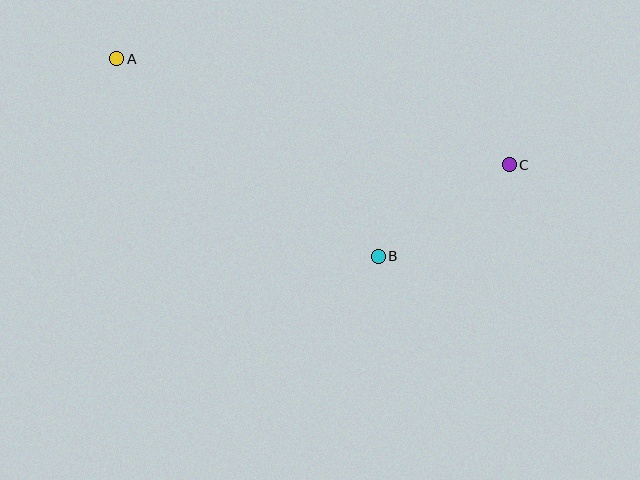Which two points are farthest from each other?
Points A and C are farthest from each other.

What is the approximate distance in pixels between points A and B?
The distance between A and B is approximately 327 pixels.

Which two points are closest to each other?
Points B and C are closest to each other.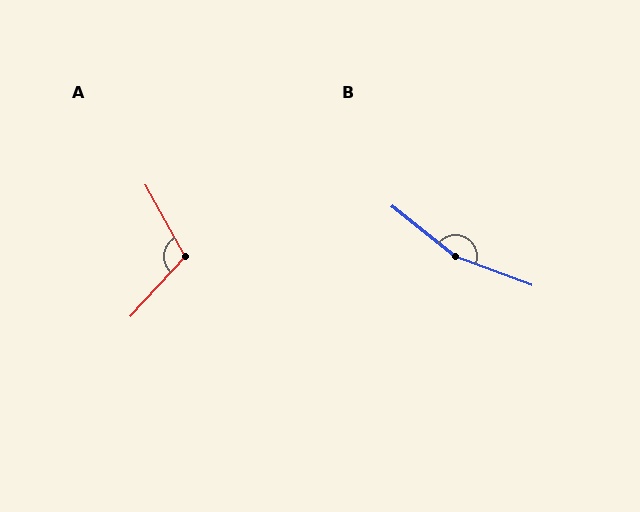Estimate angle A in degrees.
Approximately 109 degrees.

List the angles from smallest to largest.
A (109°), B (163°).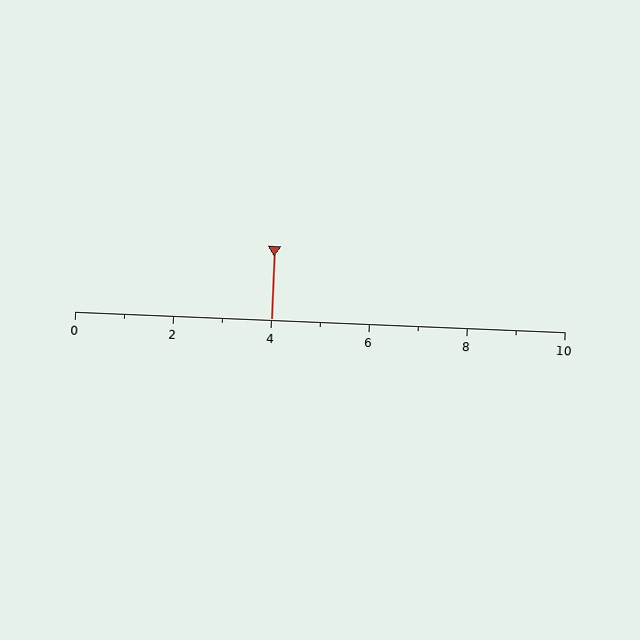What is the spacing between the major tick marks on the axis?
The major ticks are spaced 2 apart.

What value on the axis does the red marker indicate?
The marker indicates approximately 4.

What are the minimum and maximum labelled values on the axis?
The axis runs from 0 to 10.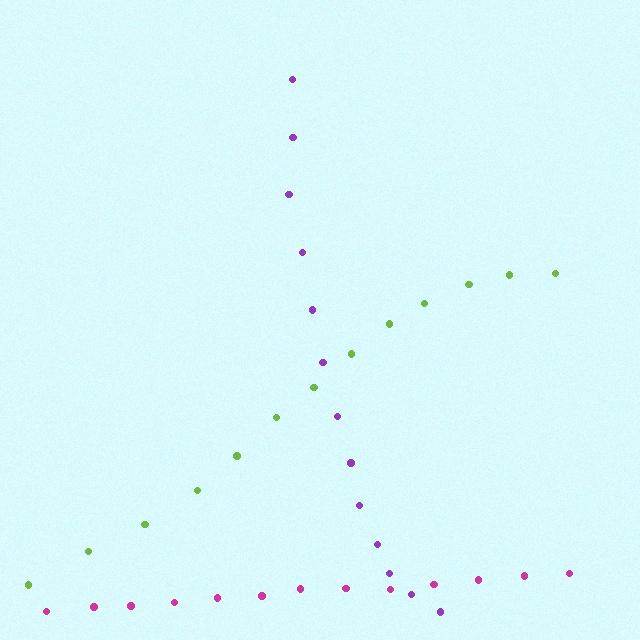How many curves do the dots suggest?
There are 3 distinct paths.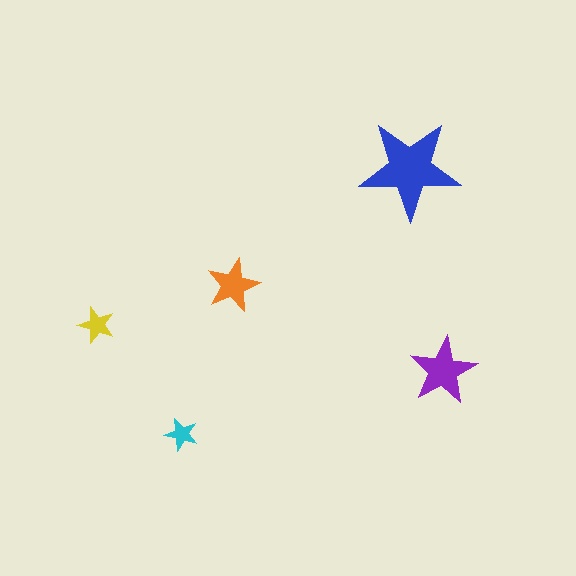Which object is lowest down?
The cyan star is bottommost.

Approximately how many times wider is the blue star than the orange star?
About 2 times wider.